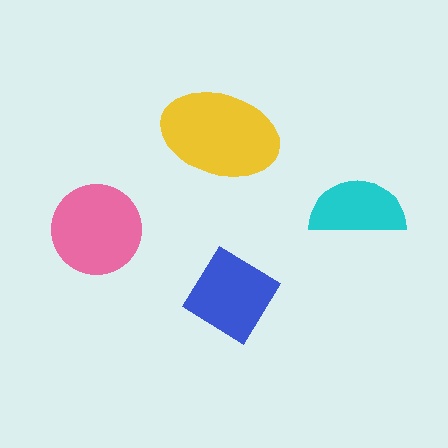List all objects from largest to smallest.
The yellow ellipse, the pink circle, the blue diamond, the cyan semicircle.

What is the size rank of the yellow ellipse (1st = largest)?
1st.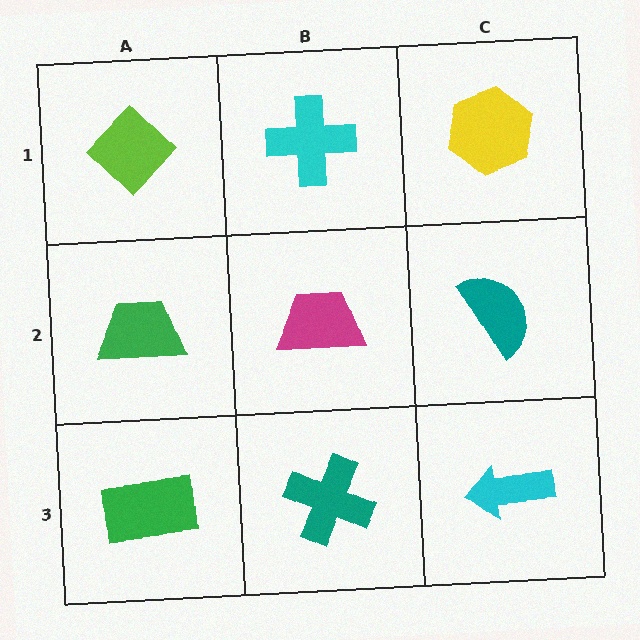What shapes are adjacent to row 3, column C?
A teal semicircle (row 2, column C), a teal cross (row 3, column B).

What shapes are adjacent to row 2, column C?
A yellow hexagon (row 1, column C), a cyan arrow (row 3, column C), a magenta trapezoid (row 2, column B).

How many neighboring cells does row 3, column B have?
3.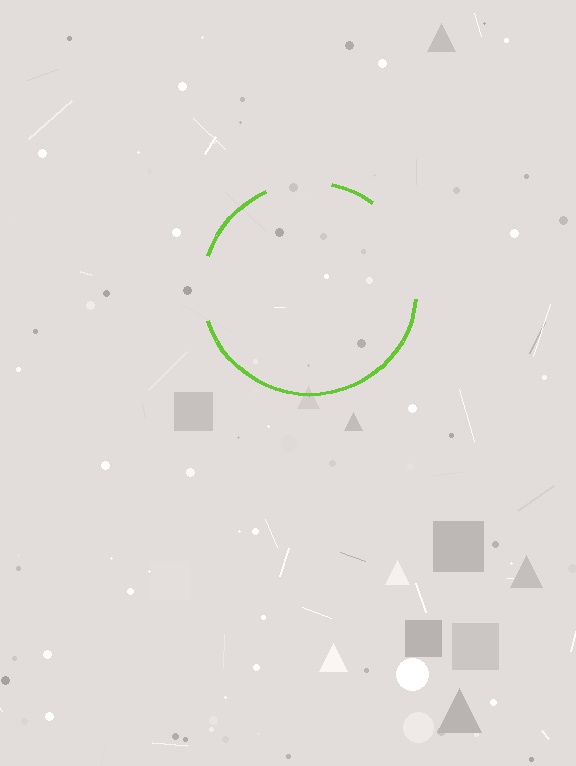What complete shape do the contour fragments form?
The contour fragments form a circle.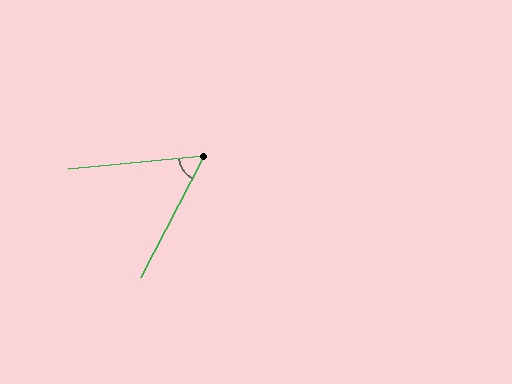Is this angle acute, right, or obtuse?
It is acute.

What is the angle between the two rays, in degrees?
Approximately 57 degrees.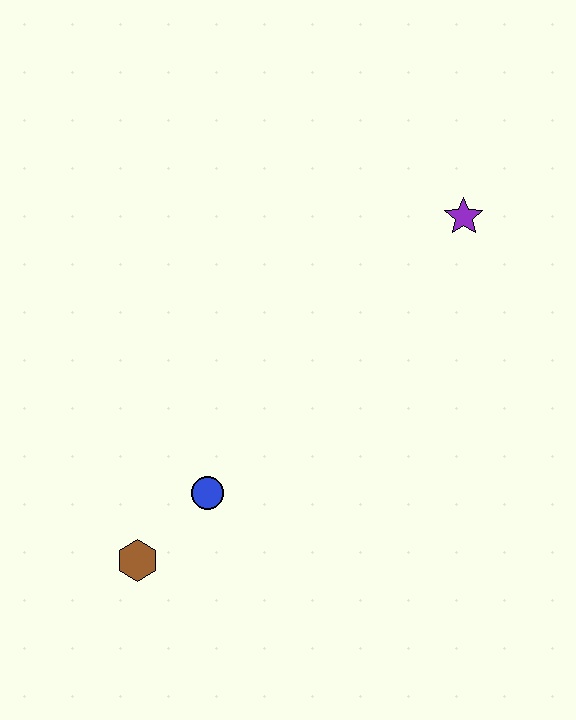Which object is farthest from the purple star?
The brown hexagon is farthest from the purple star.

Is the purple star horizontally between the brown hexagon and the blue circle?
No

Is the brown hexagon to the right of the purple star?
No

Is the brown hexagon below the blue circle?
Yes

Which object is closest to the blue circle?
The brown hexagon is closest to the blue circle.